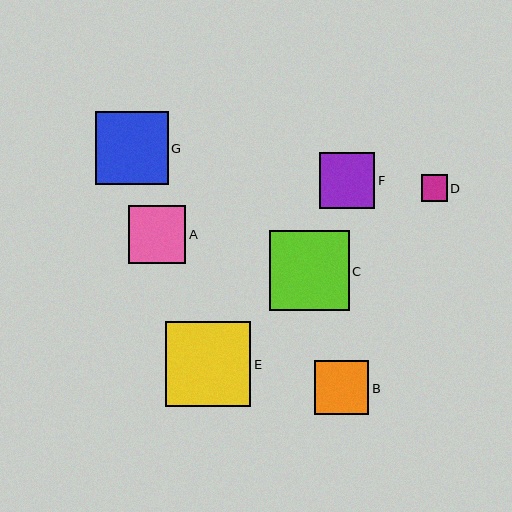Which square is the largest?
Square E is the largest with a size of approximately 85 pixels.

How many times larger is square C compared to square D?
Square C is approximately 3.1 times the size of square D.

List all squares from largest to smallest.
From largest to smallest: E, C, G, A, F, B, D.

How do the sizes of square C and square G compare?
Square C and square G are approximately the same size.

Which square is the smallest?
Square D is the smallest with a size of approximately 26 pixels.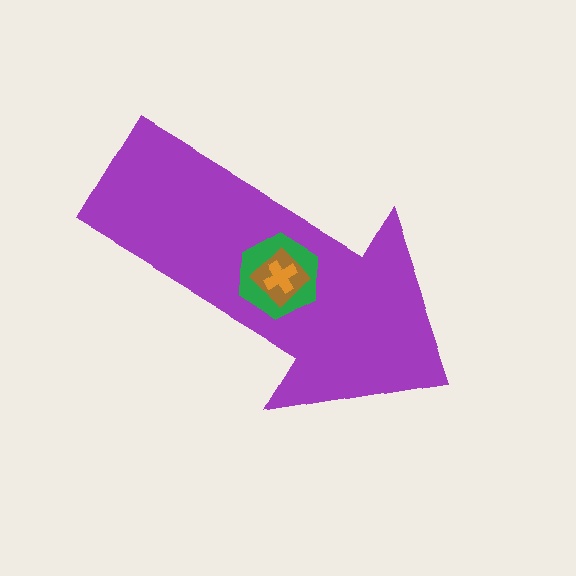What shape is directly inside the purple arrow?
The green hexagon.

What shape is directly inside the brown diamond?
The orange cross.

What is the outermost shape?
The purple arrow.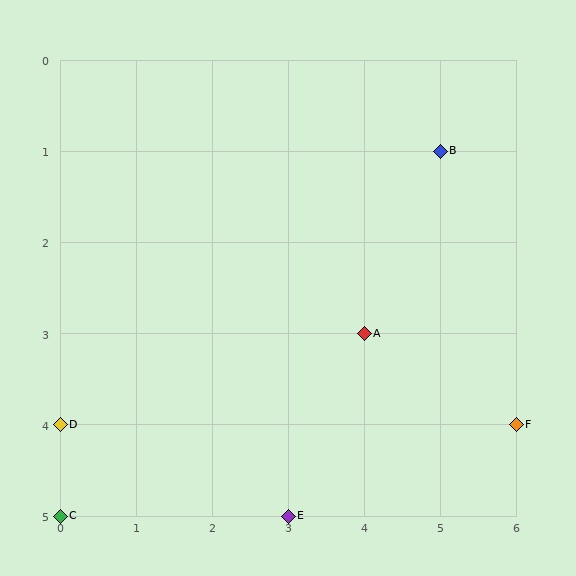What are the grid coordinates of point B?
Point B is at grid coordinates (5, 1).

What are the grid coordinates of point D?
Point D is at grid coordinates (0, 4).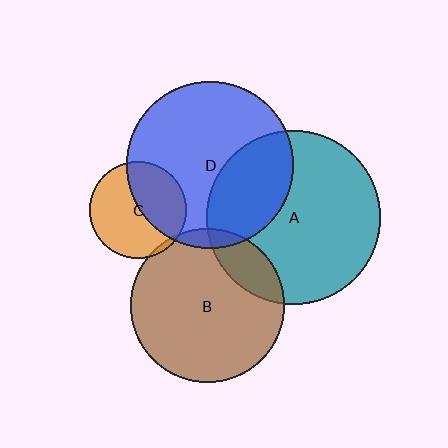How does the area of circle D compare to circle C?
Approximately 3.0 times.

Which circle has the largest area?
Circle A (teal).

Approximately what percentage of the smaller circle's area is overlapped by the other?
Approximately 40%.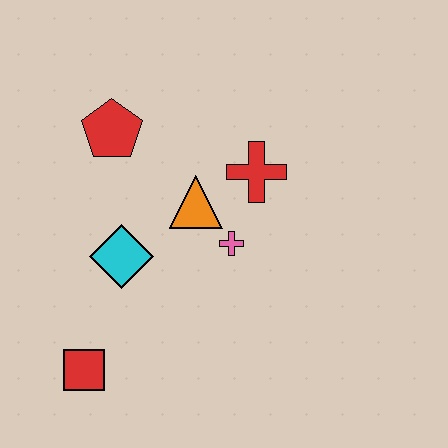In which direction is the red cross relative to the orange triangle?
The red cross is to the right of the orange triangle.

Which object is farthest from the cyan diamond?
The red cross is farthest from the cyan diamond.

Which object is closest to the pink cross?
The orange triangle is closest to the pink cross.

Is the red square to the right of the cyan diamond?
No